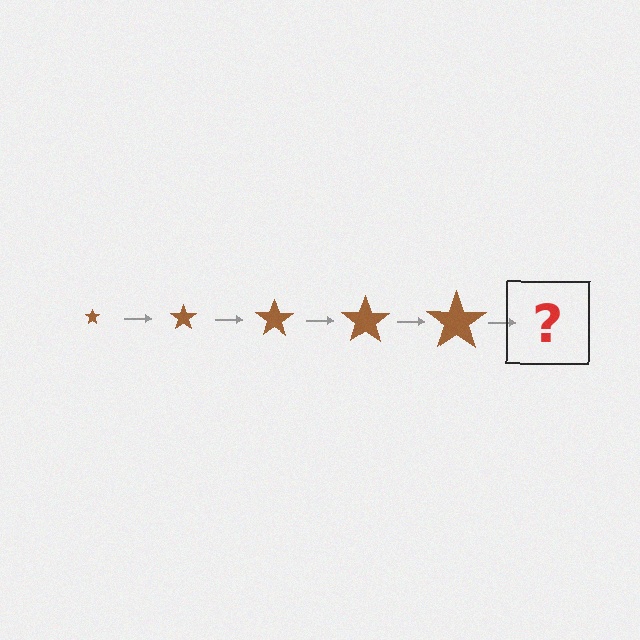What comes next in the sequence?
The next element should be a brown star, larger than the previous one.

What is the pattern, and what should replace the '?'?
The pattern is that the star gets progressively larger each step. The '?' should be a brown star, larger than the previous one.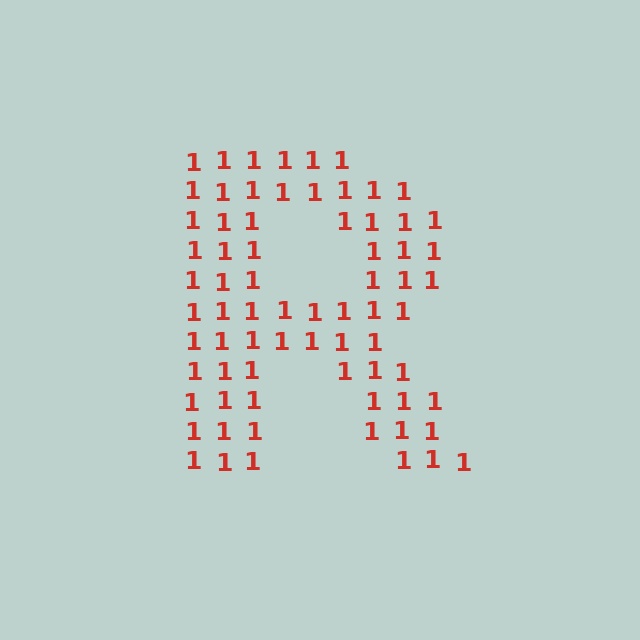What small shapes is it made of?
It is made of small digit 1's.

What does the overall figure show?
The overall figure shows the letter R.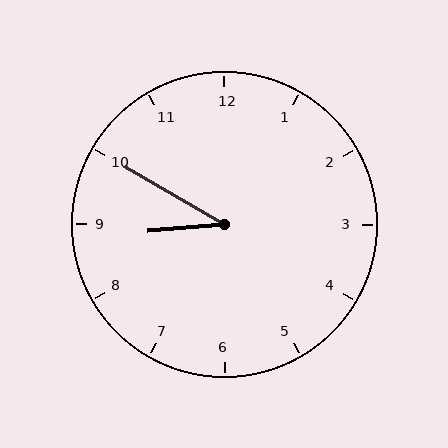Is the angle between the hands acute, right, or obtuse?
It is acute.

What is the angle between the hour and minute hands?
Approximately 35 degrees.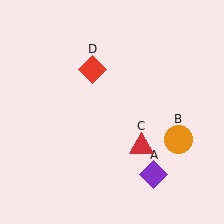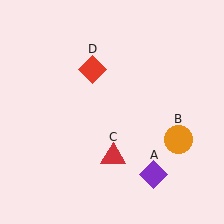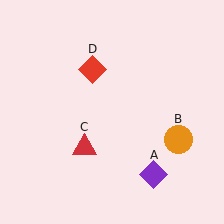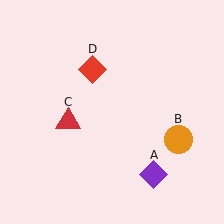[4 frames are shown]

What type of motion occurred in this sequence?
The red triangle (object C) rotated clockwise around the center of the scene.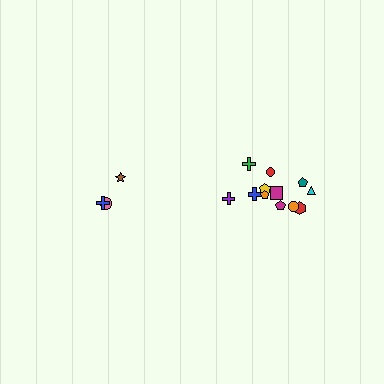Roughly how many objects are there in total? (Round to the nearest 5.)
Roughly 15 objects in total.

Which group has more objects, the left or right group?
The right group.